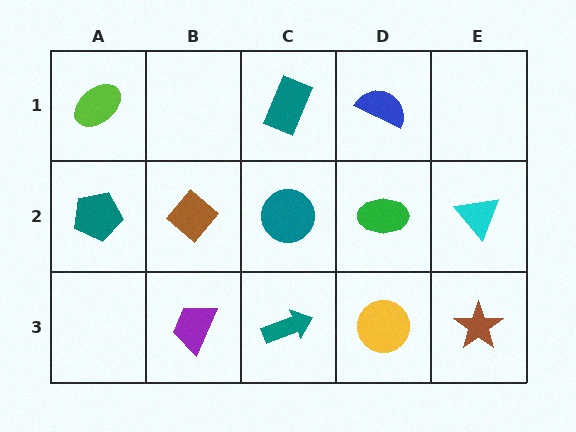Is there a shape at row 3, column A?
No, that cell is empty.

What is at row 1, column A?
A lime ellipse.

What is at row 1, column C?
A teal rectangle.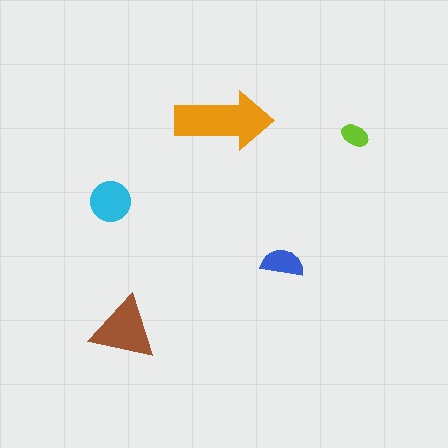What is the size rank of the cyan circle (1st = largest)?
3rd.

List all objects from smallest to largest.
The lime ellipse, the blue semicircle, the cyan circle, the brown triangle, the orange arrow.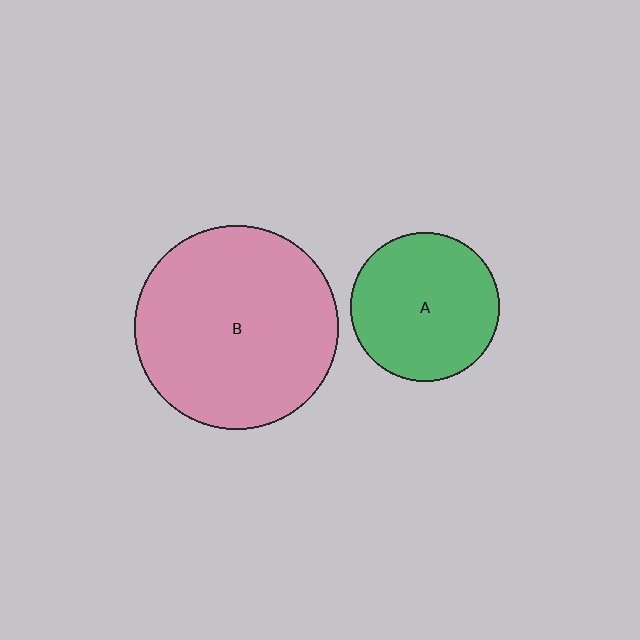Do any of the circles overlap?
No, none of the circles overlap.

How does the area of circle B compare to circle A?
Approximately 1.9 times.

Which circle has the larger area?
Circle B (pink).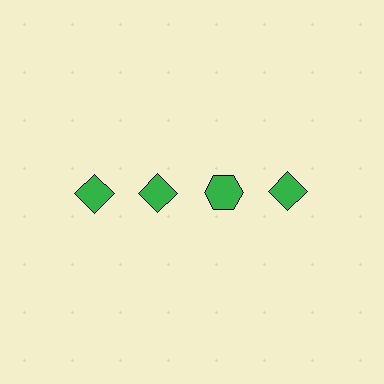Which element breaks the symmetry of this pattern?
The green hexagon in the top row, center column breaks the symmetry. All other shapes are green diamonds.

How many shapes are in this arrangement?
There are 4 shapes arranged in a grid pattern.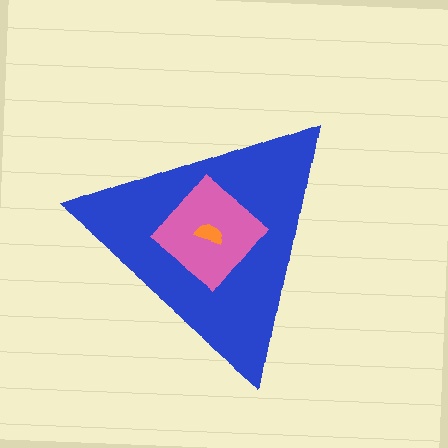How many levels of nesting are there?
3.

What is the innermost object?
The orange semicircle.